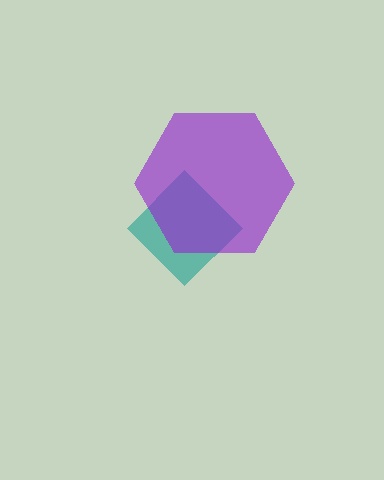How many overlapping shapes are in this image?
There are 2 overlapping shapes in the image.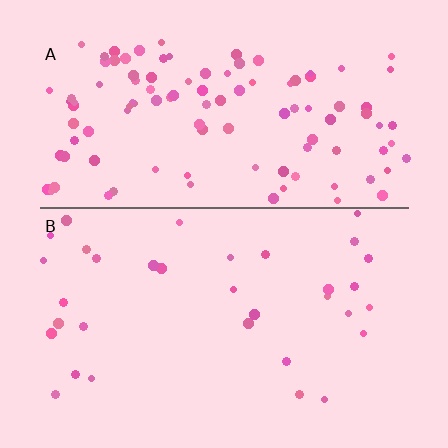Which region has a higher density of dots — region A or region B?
A (the top).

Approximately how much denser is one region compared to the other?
Approximately 3.3× — region A over region B.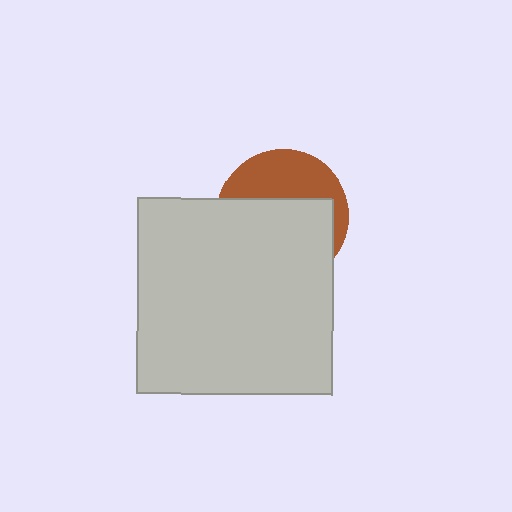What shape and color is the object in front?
The object in front is a light gray square.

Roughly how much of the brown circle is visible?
A small part of it is visible (roughly 38%).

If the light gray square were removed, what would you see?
You would see the complete brown circle.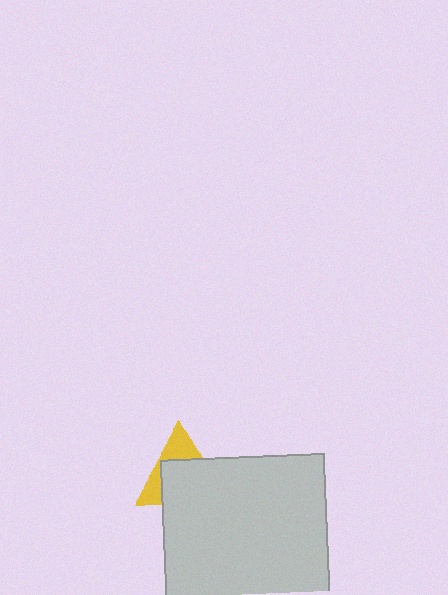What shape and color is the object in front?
The object in front is a light gray square.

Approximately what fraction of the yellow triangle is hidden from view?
Roughly 61% of the yellow triangle is hidden behind the light gray square.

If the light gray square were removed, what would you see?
You would see the complete yellow triangle.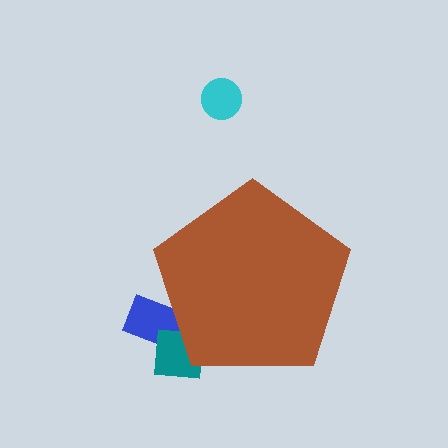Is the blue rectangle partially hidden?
Yes, the blue rectangle is partially hidden behind the brown pentagon.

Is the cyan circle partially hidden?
No, the cyan circle is fully visible.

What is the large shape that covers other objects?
A brown pentagon.